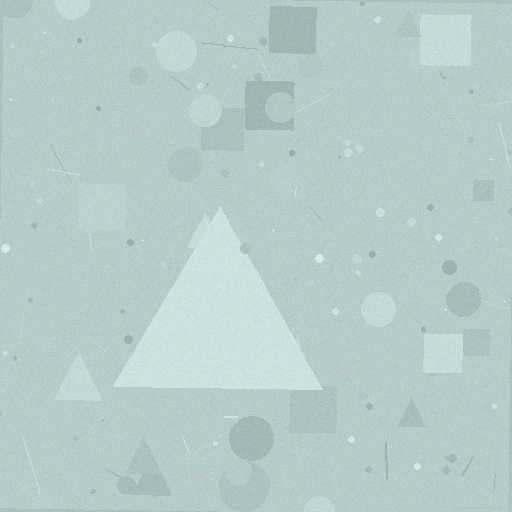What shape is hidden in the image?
A triangle is hidden in the image.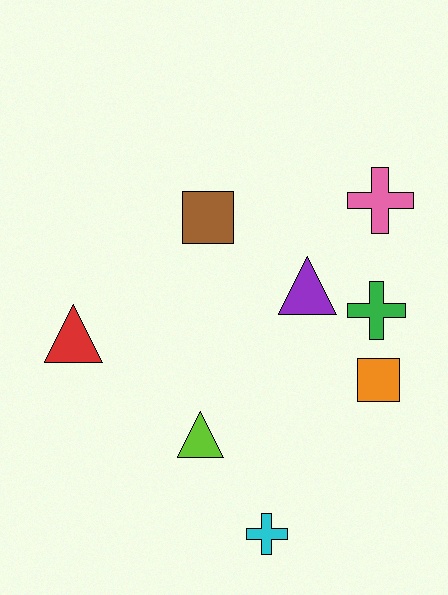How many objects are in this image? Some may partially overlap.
There are 8 objects.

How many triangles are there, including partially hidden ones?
There are 3 triangles.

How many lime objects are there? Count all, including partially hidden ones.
There is 1 lime object.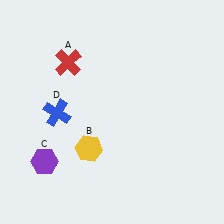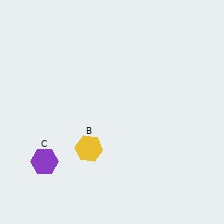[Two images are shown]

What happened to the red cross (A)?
The red cross (A) was removed in Image 2. It was in the top-left area of Image 1.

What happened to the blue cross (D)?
The blue cross (D) was removed in Image 2. It was in the bottom-left area of Image 1.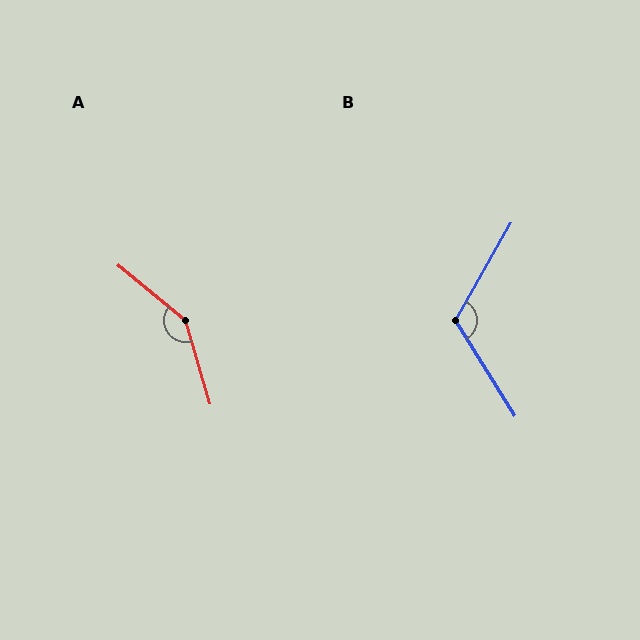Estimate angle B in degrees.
Approximately 118 degrees.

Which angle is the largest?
A, at approximately 146 degrees.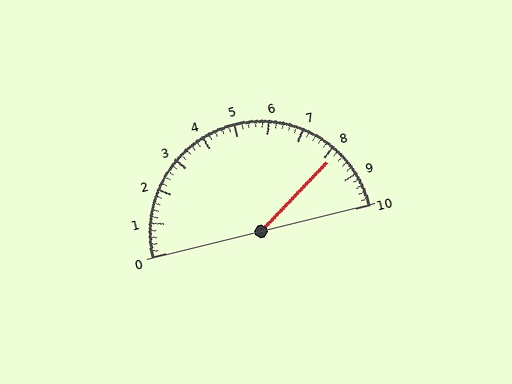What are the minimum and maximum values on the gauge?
The gauge ranges from 0 to 10.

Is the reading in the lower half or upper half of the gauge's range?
The reading is in the upper half of the range (0 to 10).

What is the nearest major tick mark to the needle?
The nearest major tick mark is 8.